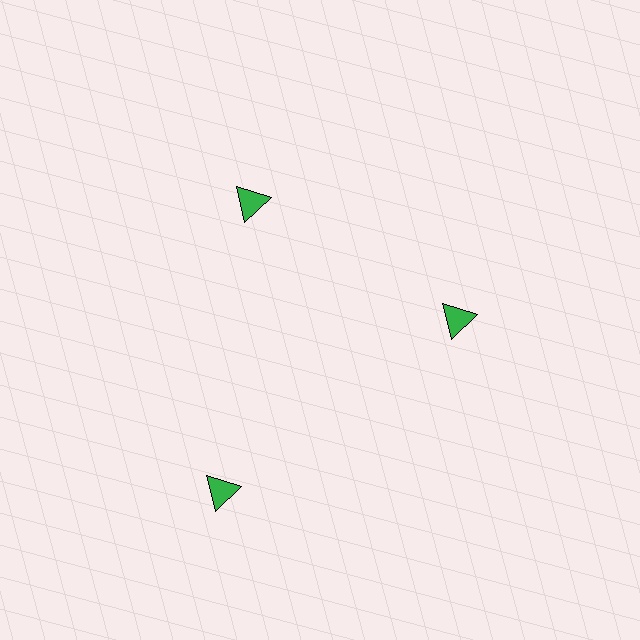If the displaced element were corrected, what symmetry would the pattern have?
It would have 3-fold rotational symmetry — the pattern would map onto itself every 120 degrees.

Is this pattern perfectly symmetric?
No. The 3 green triangles are arranged in a ring, but one element near the 7 o'clock position is pushed outward from the center, breaking the 3-fold rotational symmetry.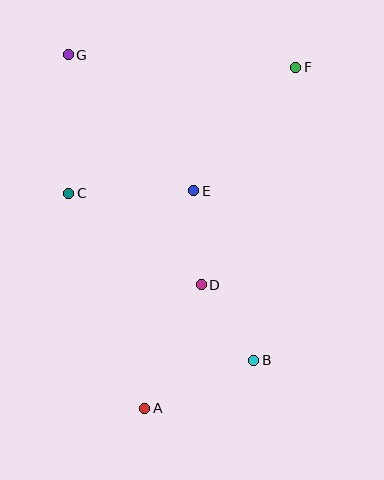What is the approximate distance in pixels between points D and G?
The distance between D and G is approximately 266 pixels.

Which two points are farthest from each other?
Points A and F are farthest from each other.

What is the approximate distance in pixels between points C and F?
The distance between C and F is approximately 259 pixels.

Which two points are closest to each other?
Points B and D are closest to each other.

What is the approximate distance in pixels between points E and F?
The distance between E and F is approximately 160 pixels.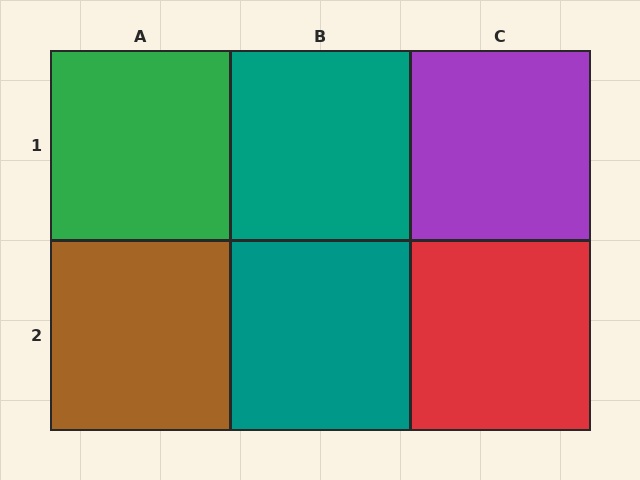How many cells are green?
1 cell is green.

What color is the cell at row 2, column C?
Red.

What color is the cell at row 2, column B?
Teal.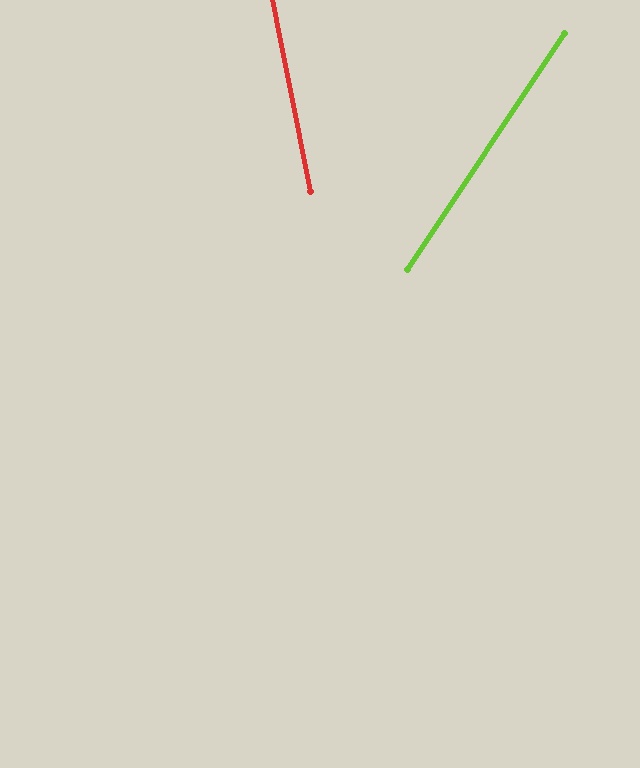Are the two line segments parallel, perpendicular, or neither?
Neither parallel nor perpendicular — they differ by about 45°.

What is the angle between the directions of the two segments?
Approximately 45 degrees.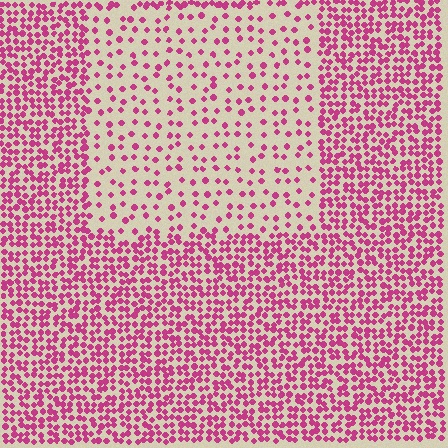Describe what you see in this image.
The image contains small magenta elements arranged at two different densities. A rectangle-shaped region is visible where the elements are less densely packed than the surrounding area.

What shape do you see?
I see a rectangle.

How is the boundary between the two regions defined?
The boundary is defined by a change in element density (approximately 2.6x ratio). All elements are the same color, size, and shape.